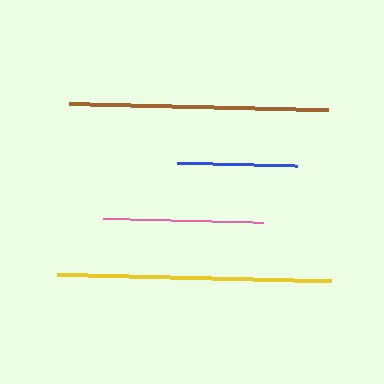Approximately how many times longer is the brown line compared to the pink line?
The brown line is approximately 1.6 times the length of the pink line.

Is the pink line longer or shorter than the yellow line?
The yellow line is longer than the pink line.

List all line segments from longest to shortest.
From longest to shortest: yellow, brown, pink, blue.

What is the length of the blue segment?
The blue segment is approximately 121 pixels long.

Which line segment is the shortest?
The blue line is the shortest at approximately 121 pixels.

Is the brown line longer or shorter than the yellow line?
The yellow line is longer than the brown line.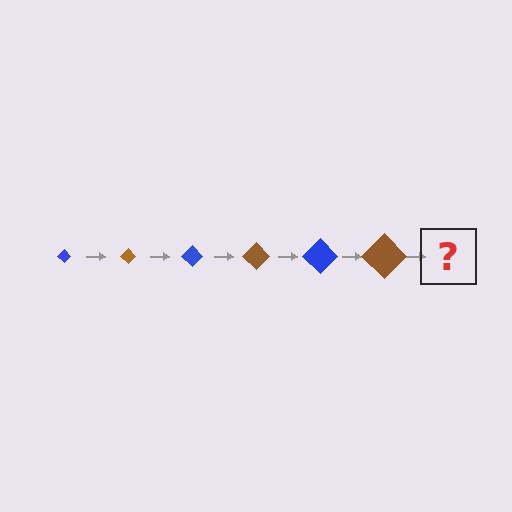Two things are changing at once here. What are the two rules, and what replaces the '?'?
The two rules are that the diamond grows larger each step and the color cycles through blue and brown. The '?' should be a blue diamond, larger than the previous one.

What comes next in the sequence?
The next element should be a blue diamond, larger than the previous one.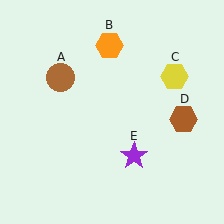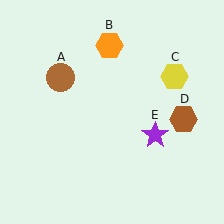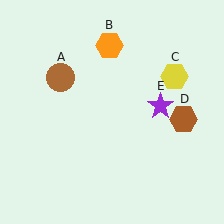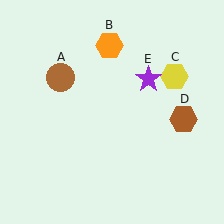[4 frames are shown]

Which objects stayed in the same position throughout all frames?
Brown circle (object A) and orange hexagon (object B) and yellow hexagon (object C) and brown hexagon (object D) remained stationary.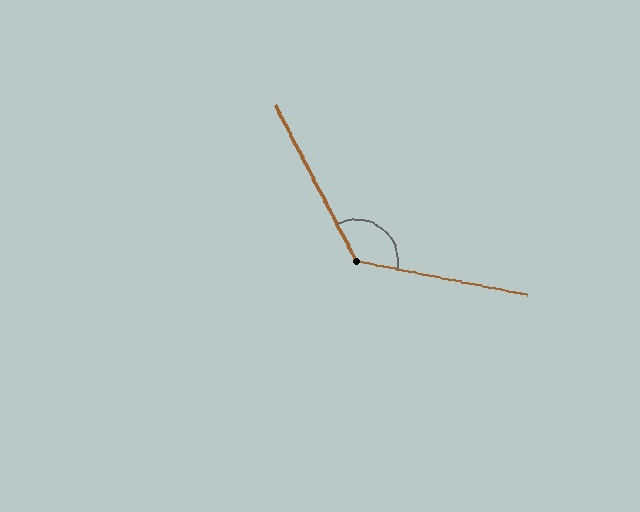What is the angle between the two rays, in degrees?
Approximately 129 degrees.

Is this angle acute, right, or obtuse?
It is obtuse.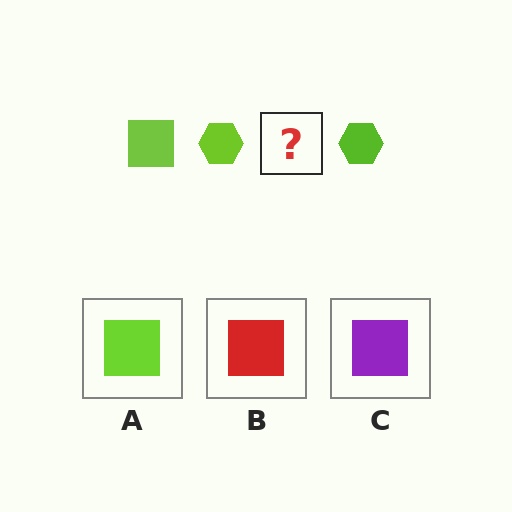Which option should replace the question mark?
Option A.